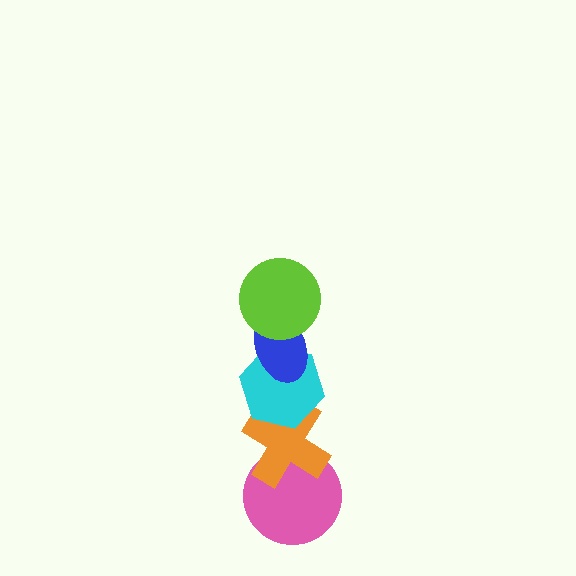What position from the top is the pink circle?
The pink circle is 5th from the top.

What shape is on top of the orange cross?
The cyan hexagon is on top of the orange cross.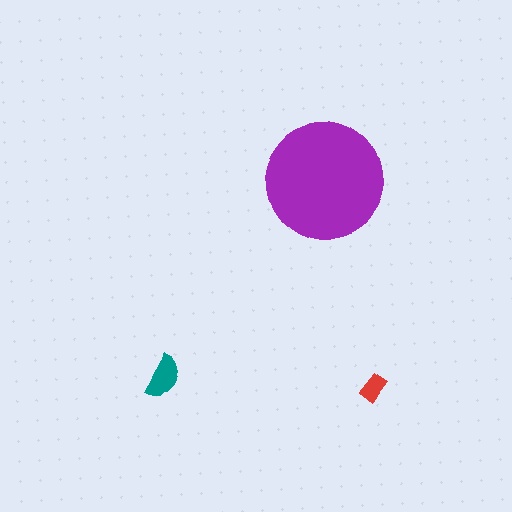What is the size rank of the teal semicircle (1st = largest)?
2nd.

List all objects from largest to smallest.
The purple circle, the teal semicircle, the red rectangle.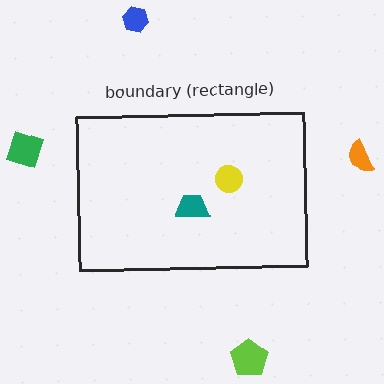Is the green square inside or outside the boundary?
Outside.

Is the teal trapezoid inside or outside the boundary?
Inside.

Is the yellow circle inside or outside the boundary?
Inside.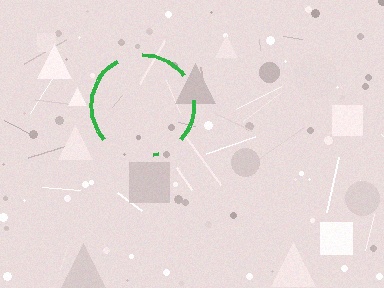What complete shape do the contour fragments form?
The contour fragments form a circle.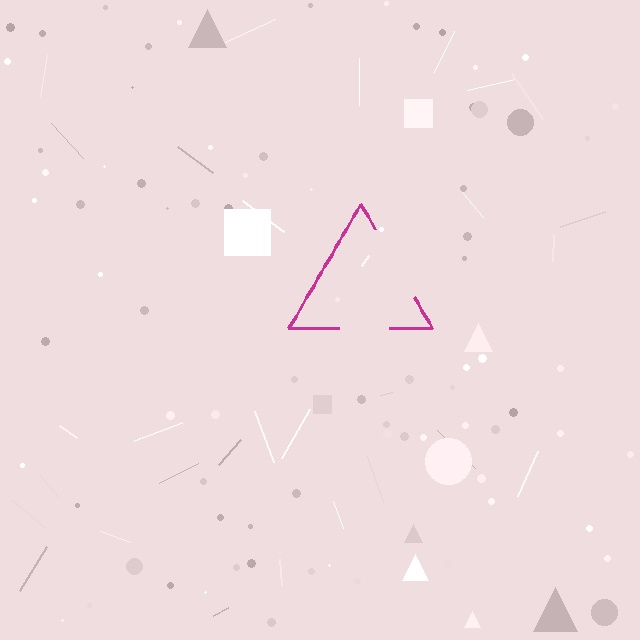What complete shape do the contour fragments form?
The contour fragments form a triangle.